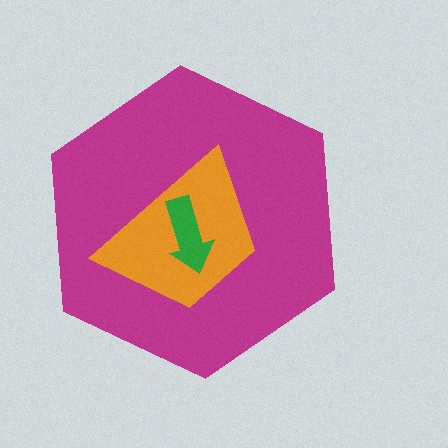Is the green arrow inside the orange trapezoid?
Yes.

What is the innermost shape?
The green arrow.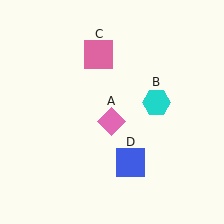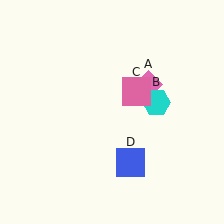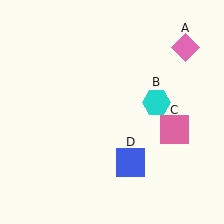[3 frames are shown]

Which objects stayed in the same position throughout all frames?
Cyan hexagon (object B) and blue square (object D) remained stationary.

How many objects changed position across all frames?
2 objects changed position: pink diamond (object A), pink square (object C).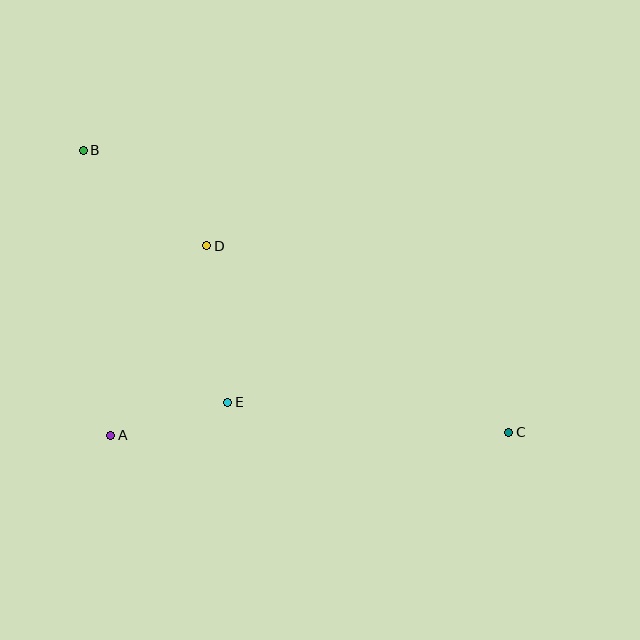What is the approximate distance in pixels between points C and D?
The distance between C and D is approximately 355 pixels.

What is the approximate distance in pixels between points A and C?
The distance between A and C is approximately 398 pixels.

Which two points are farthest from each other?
Points B and C are farthest from each other.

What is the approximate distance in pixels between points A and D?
The distance between A and D is approximately 212 pixels.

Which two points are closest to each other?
Points A and E are closest to each other.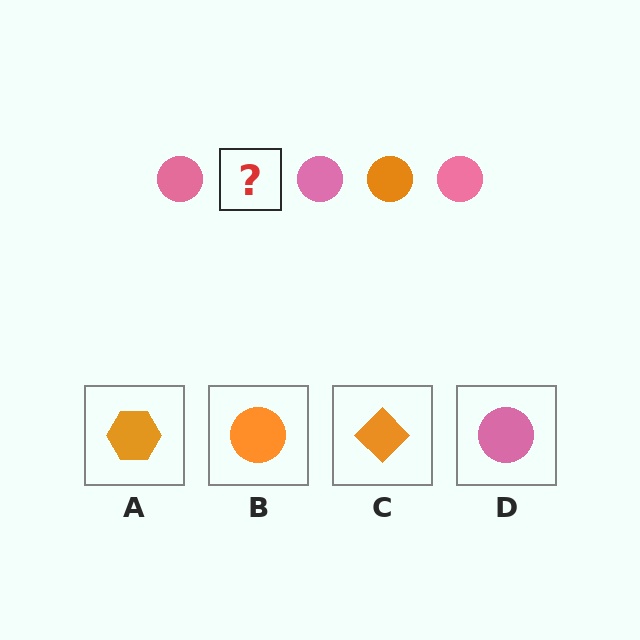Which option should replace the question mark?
Option B.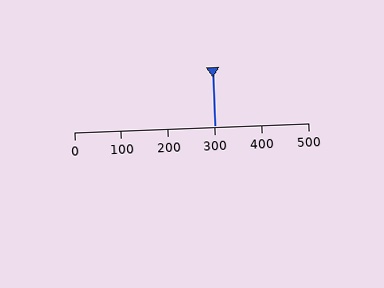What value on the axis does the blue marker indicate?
The marker indicates approximately 300.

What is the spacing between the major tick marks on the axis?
The major ticks are spaced 100 apart.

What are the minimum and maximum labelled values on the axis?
The axis runs from 0 to 500.